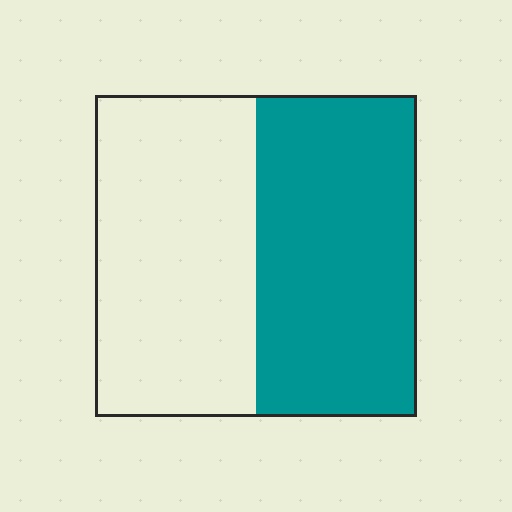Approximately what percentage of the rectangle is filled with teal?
Approximately 50%.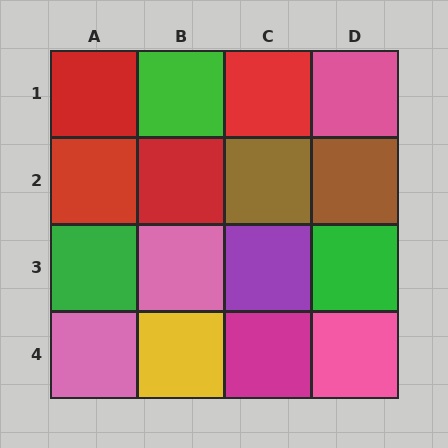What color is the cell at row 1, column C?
Red.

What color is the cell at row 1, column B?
Green.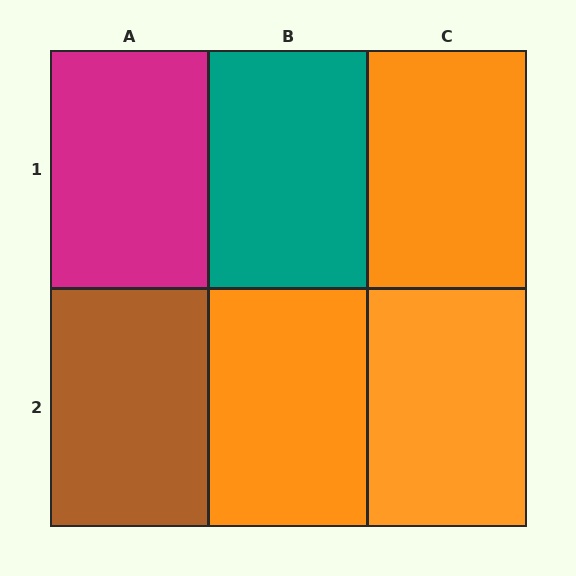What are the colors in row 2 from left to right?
Brown, orange, orange.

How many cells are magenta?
1 cell is magenta.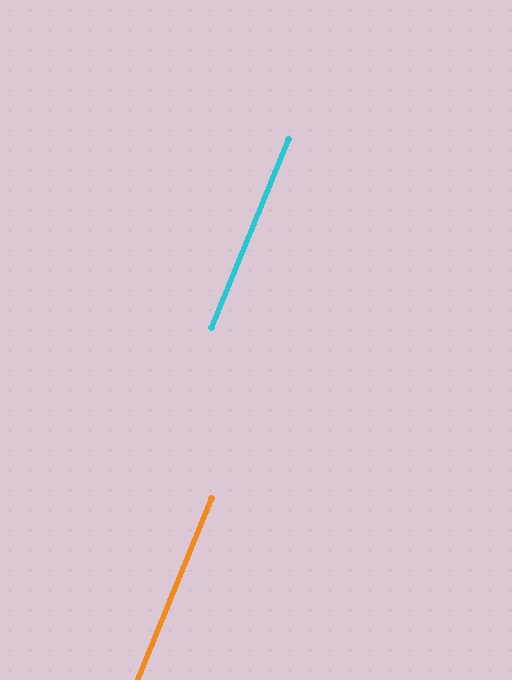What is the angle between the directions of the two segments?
Approximately 0 degrees.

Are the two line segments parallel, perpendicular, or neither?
Parallel — their directions differ by only 0.1°.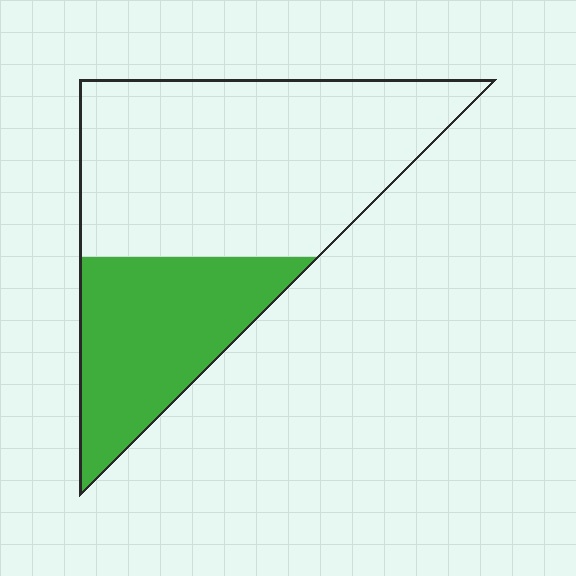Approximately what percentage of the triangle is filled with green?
Approximately 35%.